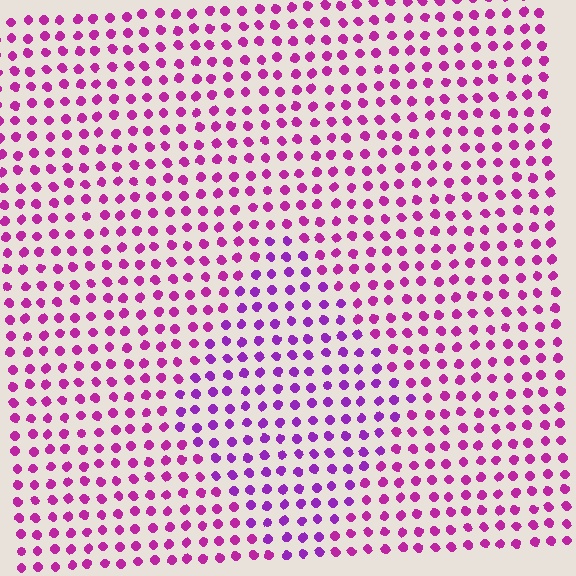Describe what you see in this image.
The image is filled with small magenta elements in a uniform arrangement. A diamond-shaped region is visible where the elements are tinted to a slightly different hue, forming a subtle color boundary.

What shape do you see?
I see a diamond.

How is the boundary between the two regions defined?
The boundary is defined purely by a slight shift in hue (about 26 degrees). Spacing, size, and orientation are identical on both sides.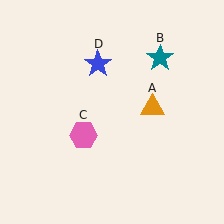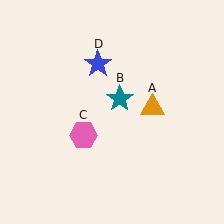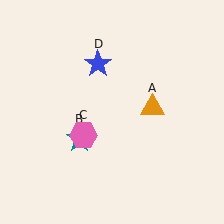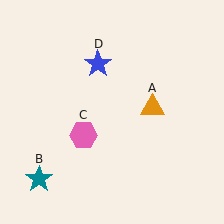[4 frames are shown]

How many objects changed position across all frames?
1 object changed position: teal star (object B).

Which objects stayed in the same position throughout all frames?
Orange triangle (object A) and pink hexagon (object C) and blue star (object D) remained stationary.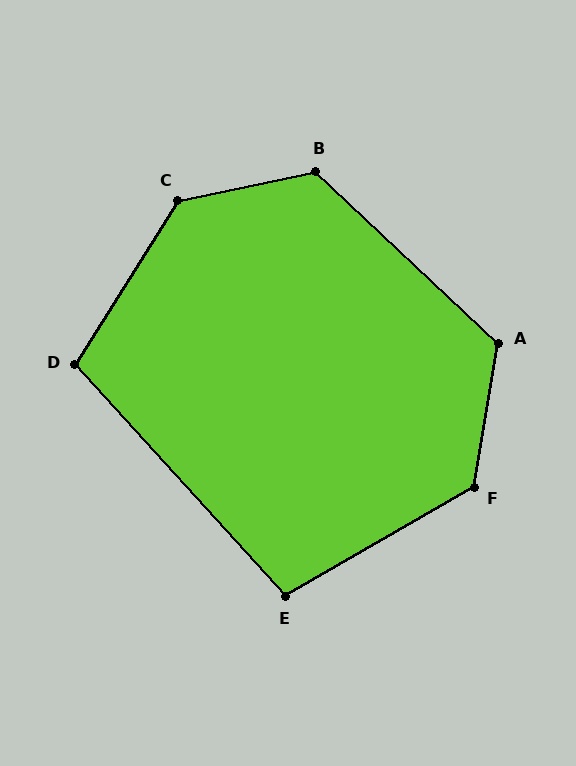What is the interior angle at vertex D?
Approximately 106 degrees (obtuse).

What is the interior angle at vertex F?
Approximately 129 degrees (obtuse).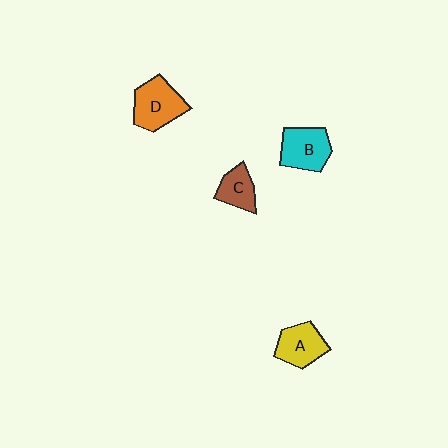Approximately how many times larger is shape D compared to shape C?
Approximately 1.6 times.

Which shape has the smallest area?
Shape C (brown).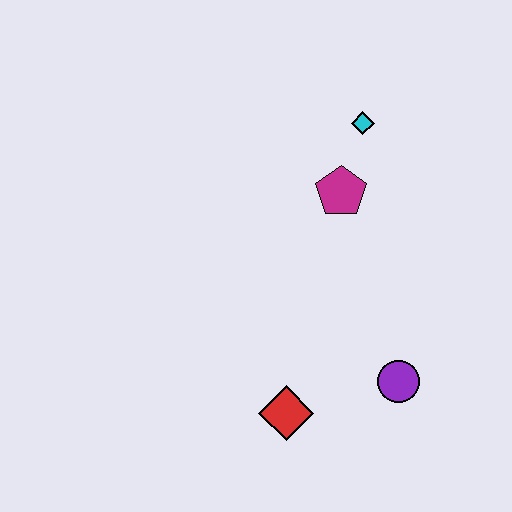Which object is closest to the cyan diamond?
The magenta pentagon is closest to the cyan diamond.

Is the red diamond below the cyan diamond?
Yes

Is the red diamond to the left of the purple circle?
Yes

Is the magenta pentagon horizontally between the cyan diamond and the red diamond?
Yes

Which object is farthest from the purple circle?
The cyan diamond is farthest from the purple circle.